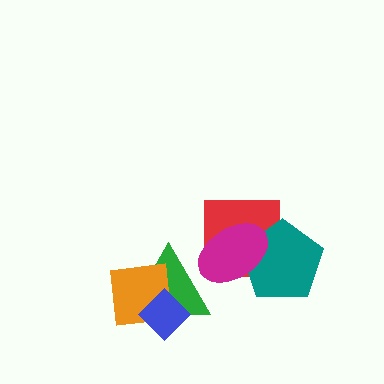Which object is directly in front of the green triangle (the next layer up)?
The orange square is directly in front of the green triangle.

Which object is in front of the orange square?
The blue diamond is in front of the orange square.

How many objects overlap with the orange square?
2 objects overlap with the orange square.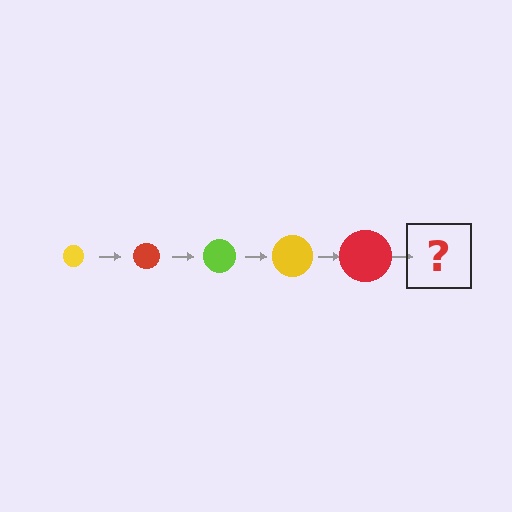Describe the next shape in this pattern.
It should be a lime circle, larger than the previous one.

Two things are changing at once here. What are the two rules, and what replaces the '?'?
The two rules are that the circle grows larger each step and the color cycles through yellow, red, and lime. The '?' should be a lime circle, larger than the previous one.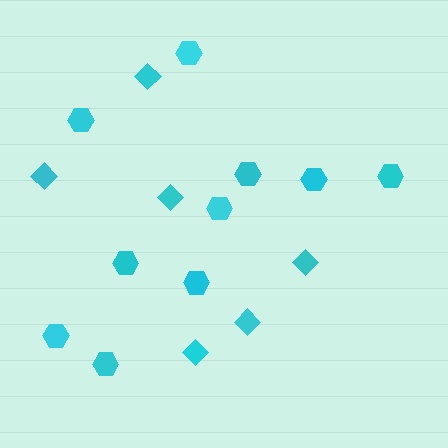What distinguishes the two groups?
There are 2 groups: one group of diamonds (6) and one group of hexagons (10).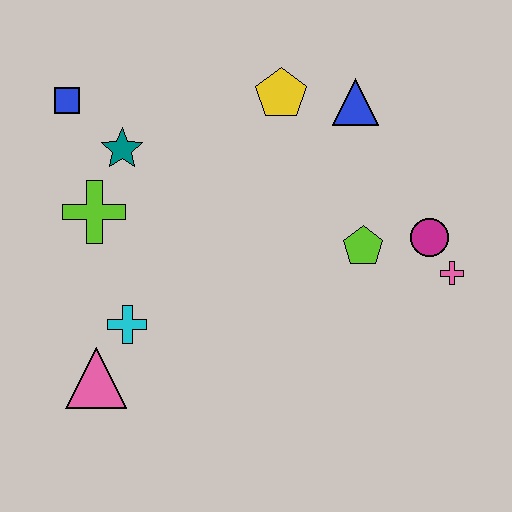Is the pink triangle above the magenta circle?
No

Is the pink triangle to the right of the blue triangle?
No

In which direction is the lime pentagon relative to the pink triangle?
The lime pentagon is to the right of the pink triangle.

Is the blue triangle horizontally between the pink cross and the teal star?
Yes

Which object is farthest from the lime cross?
The pink cross is farthest from the lime cross.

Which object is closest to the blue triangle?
The yellow pentagon is closest to the blue triangle.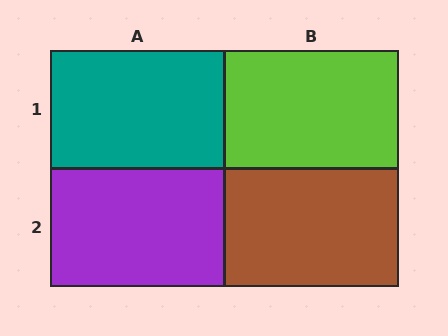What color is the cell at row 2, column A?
Purple.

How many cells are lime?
1 cell is lime.